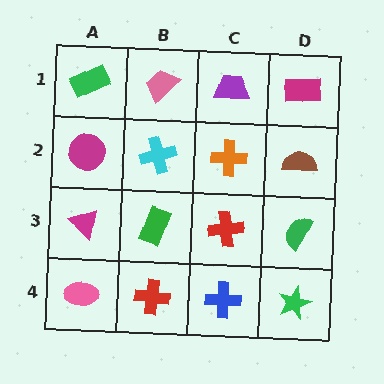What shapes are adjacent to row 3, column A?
A magenta circle (row 2, column A), a pink ellipse (row 4, column A), a green rectangle (row 3, column B).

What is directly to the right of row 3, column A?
A green rectangle.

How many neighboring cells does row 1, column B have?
3.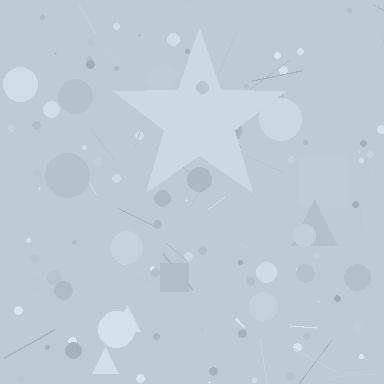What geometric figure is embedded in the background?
A star is embedded in the background.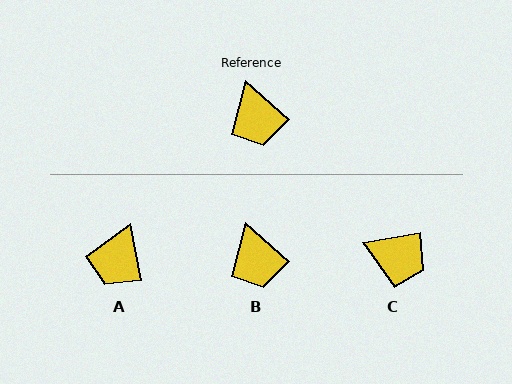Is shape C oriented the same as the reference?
No, it is off by about 50 degrees.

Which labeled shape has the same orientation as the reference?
B.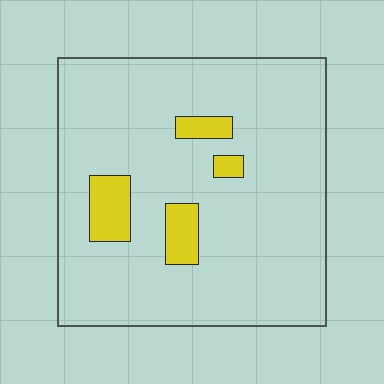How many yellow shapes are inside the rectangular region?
4.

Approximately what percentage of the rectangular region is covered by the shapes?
Approximately 10%.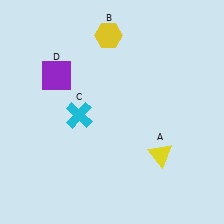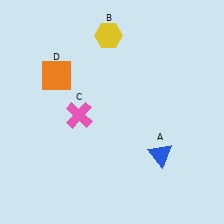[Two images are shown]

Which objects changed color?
A changed from yellow to blue. C changed from cyan to pink. D changed from purple to orange.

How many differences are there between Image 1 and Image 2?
There are 3 differences between the two images.